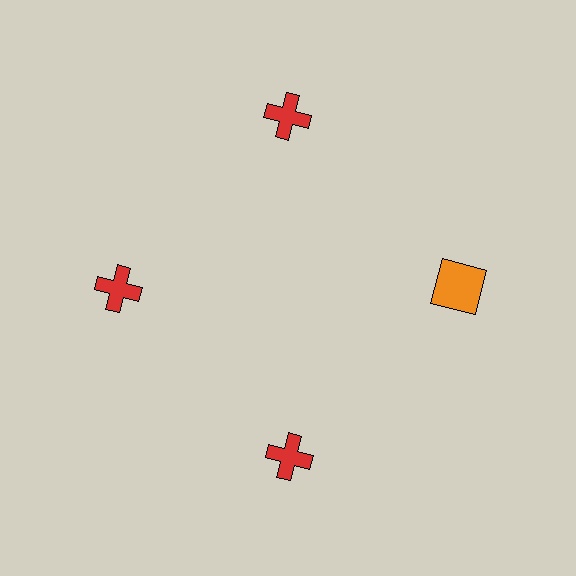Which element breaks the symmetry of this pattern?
The orange square at roughly the 3 o'clock position breaks the symmetry. All other shapes are red crosses.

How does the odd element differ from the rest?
It differs in both color (orange instead of red) and shape (square instead of cross).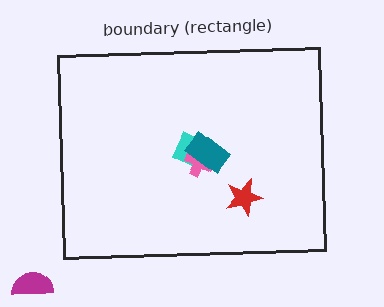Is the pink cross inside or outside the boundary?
Inside.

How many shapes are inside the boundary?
4 inside, 1 outside.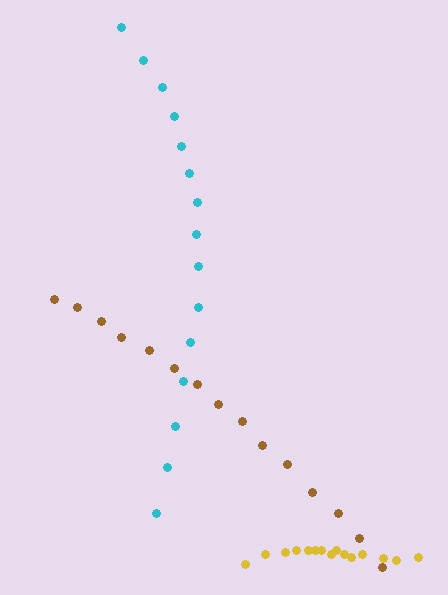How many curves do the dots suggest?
There are 3 distinct paths.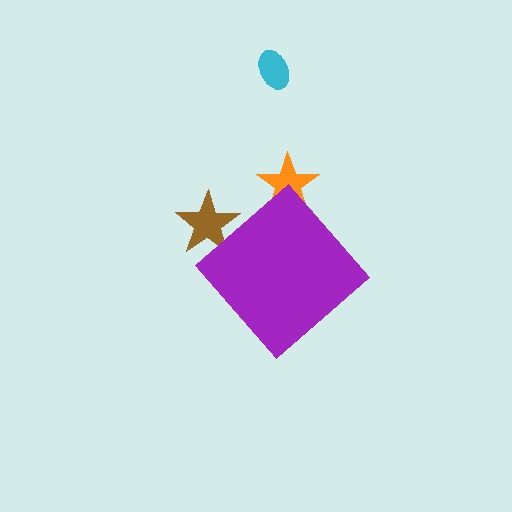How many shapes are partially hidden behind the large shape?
2 shapes are partially hidden.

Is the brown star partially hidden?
Yes, the brown star is partially hidden behind the purple diamond.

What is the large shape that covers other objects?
A purple diamond.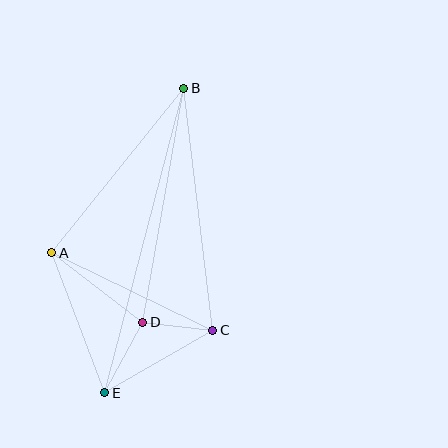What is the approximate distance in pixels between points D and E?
The distance between D and E is approximately 80 pixels.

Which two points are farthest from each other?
Points B and E are farthest from each other.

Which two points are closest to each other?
Points C and D are closest to each other.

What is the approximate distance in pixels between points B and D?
The distance between B and D is approximately 237 pixels.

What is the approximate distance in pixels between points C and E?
The distance between C and E is approximately 125 pixels.